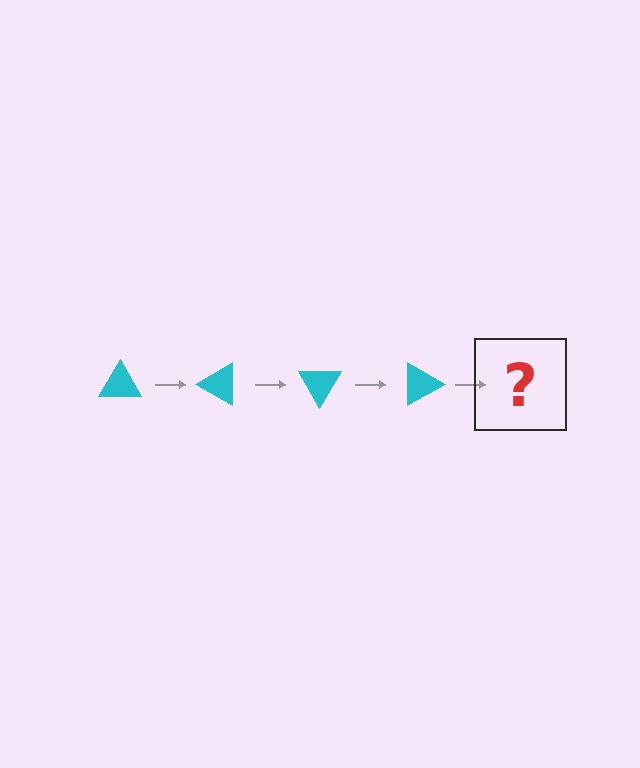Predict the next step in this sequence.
The next step is a cyan triangle rotated 120 degrees.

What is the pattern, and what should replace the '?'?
The pattern is that the triangle rotates 30 degrees each step. The '?' should be a cyan triangle rotated 120 degrees.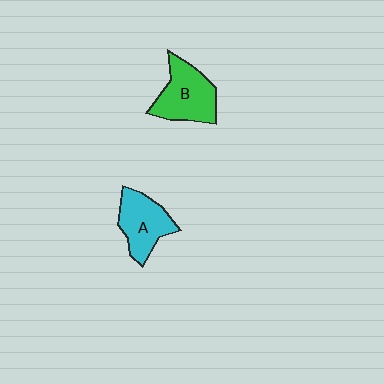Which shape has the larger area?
Shape B (green).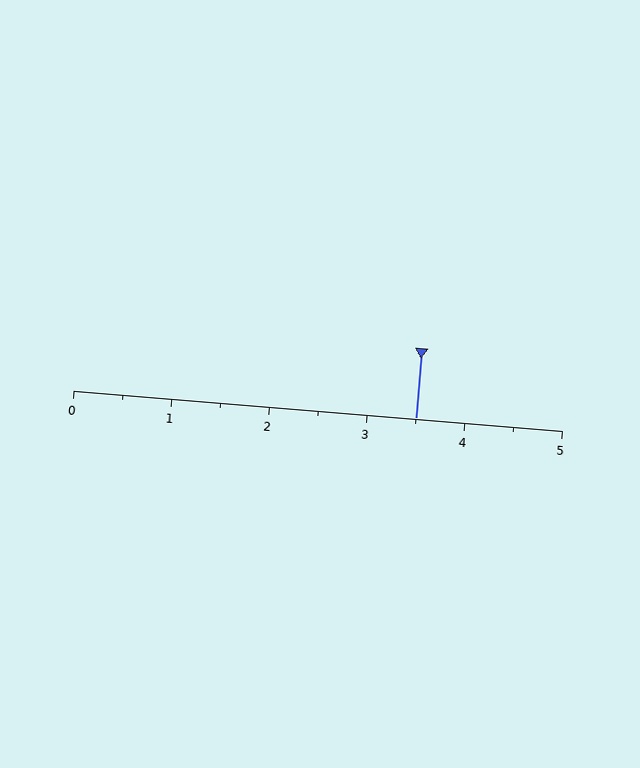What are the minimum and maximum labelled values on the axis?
The axis runs from 0 to 5.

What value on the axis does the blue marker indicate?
The marker indicates approximately 3.5.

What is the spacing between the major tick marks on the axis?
The major ticks are spaced 1 apart.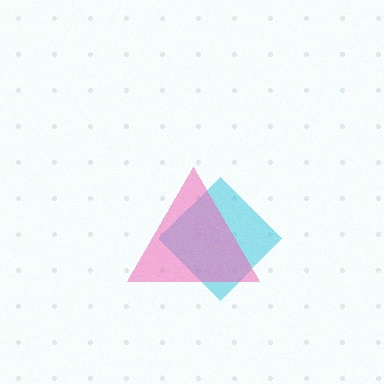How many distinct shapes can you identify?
There are 2 distinct shapes: a cyan diamond, a pink triangle.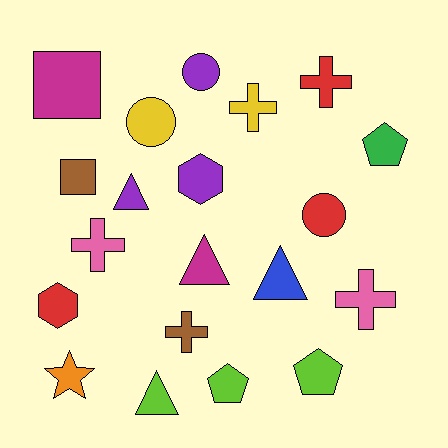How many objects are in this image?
There are 20 objects.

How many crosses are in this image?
There are 5 crosses.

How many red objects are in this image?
There are 3 red objects.